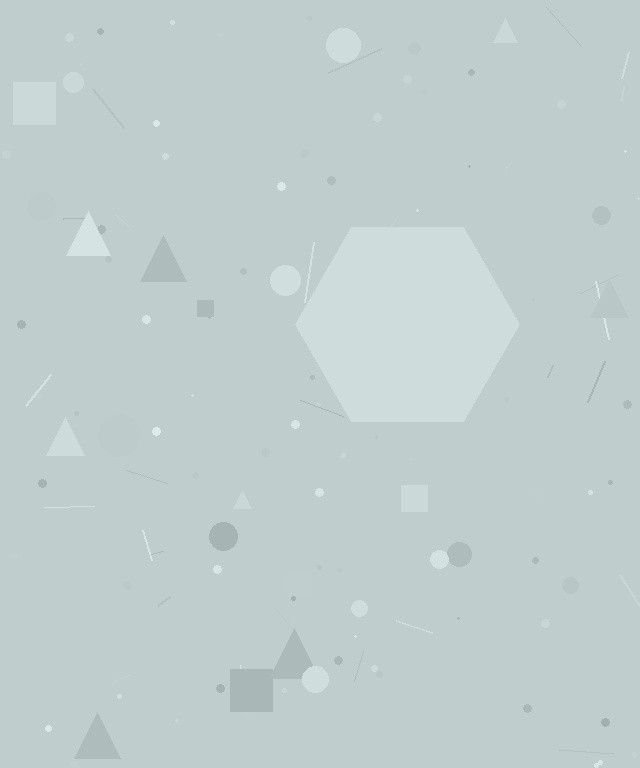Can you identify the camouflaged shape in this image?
The camouflaged shape is a hexagon.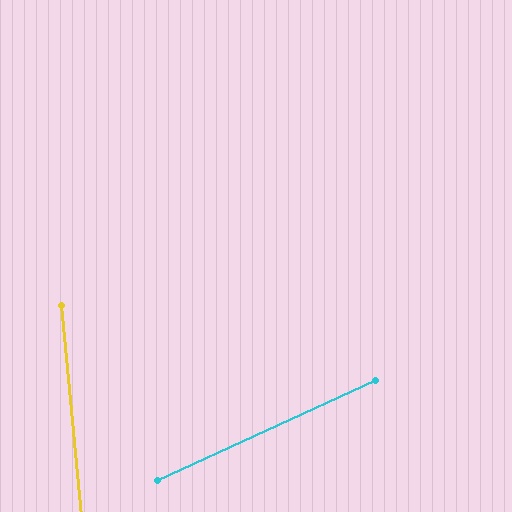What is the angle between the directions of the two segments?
Approximately 71 degrees.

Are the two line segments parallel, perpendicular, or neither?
Neither parallel nor perpendicular — they differ by about 71°.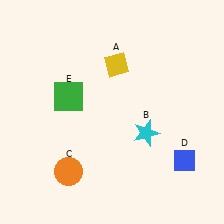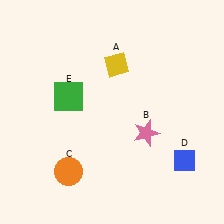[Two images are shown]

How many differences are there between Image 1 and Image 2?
There is 1 difference between the two images.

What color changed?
The star (B) changed from cyan in Image 1 to pink in Image 2.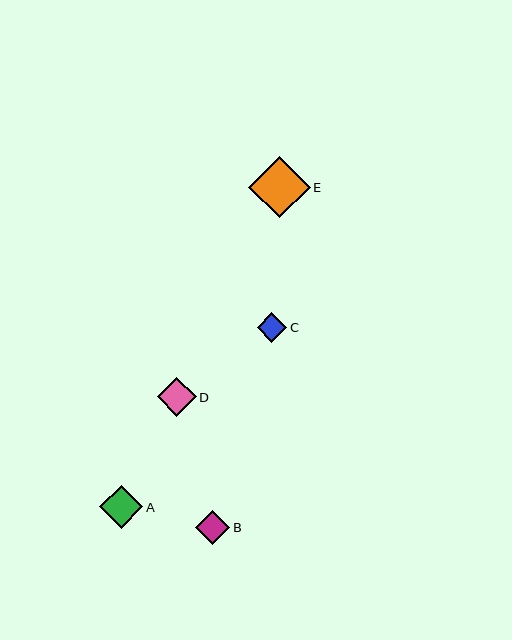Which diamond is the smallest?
Diamond C is the smallest with a size of approximately 29 pixels.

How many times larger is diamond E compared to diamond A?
Diamond E is approximately 1.4 times the size of diamond A.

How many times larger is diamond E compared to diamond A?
Diamond E is approximately 1.4 times the size of diamond A.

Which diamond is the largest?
Diamond E is the largest with a size of approximately 62 pixels.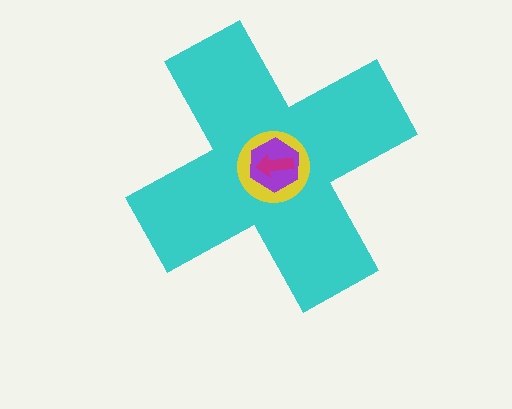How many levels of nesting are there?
4.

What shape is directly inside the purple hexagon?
The magenta arrow.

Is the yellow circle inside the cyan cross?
Yes.